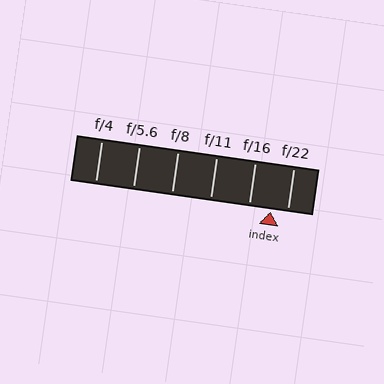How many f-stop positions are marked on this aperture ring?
There are 6 f-stop positions marked.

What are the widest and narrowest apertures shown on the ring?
The widest aperture shown is f/4 and the narrowest is f/22.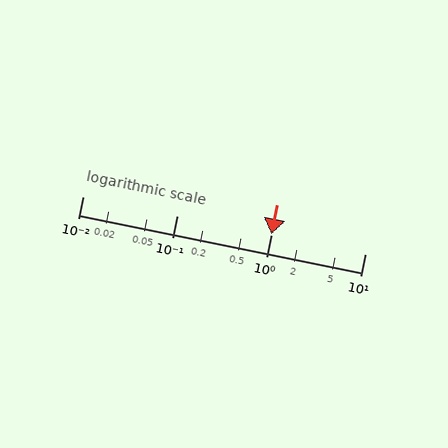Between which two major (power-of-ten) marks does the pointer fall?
The pointer is between 1 and 10.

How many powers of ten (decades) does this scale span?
The scale spans 3 decades, from 0.01 to 10.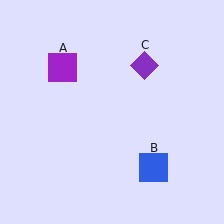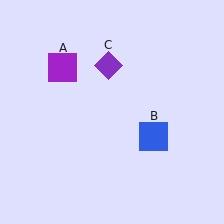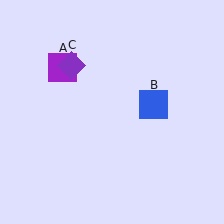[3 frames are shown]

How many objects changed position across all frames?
2 objects changed position: blue square (object B), purple diamond (object C).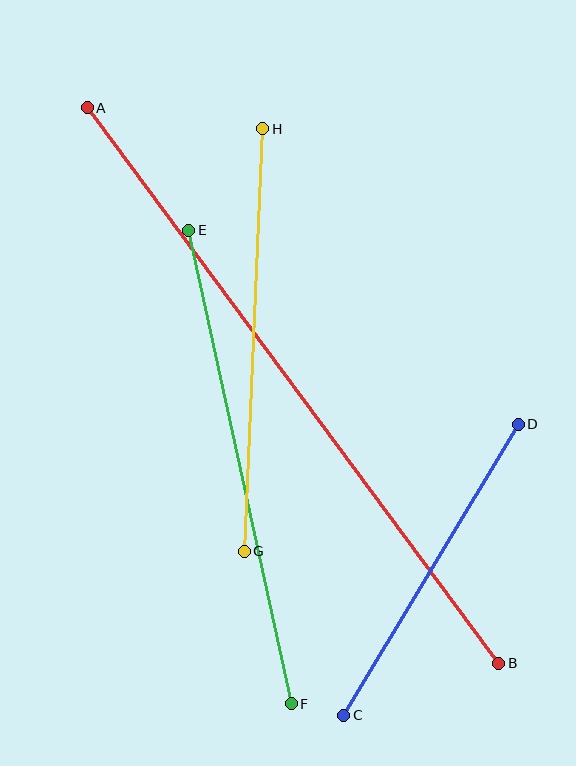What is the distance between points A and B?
The distance is approximately 691 pixels.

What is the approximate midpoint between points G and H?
The midpoint is at approximately (253, 340) pixels.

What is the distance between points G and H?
The distance is approximately 423 pixels.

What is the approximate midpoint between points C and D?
The midpoint is at approximately (431, 570) pixels.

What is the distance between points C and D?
The distance is approximately 339 pixels.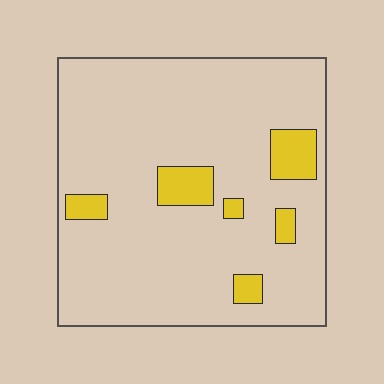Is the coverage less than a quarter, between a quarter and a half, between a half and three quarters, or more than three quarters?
Less than a quarter.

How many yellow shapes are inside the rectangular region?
6.